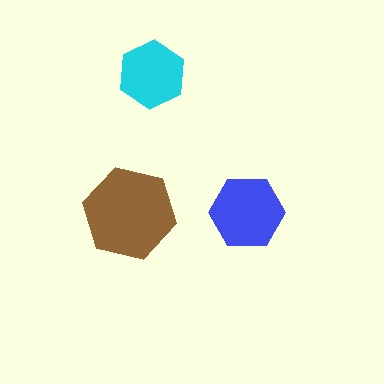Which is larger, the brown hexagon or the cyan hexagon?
The brown one.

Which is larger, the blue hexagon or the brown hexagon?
The brown one.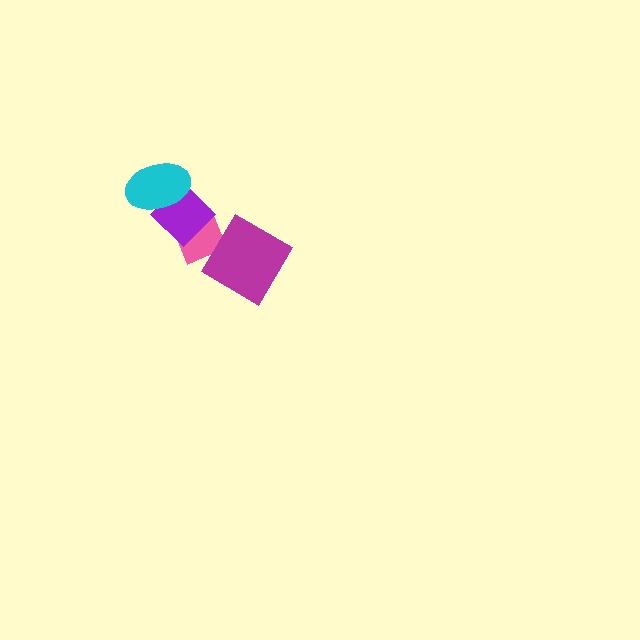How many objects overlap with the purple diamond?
2 objects overlap with the purple diamond.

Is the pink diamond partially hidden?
Yes, it is partially covered by another shape.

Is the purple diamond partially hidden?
Yes, it is partially covered by another shape.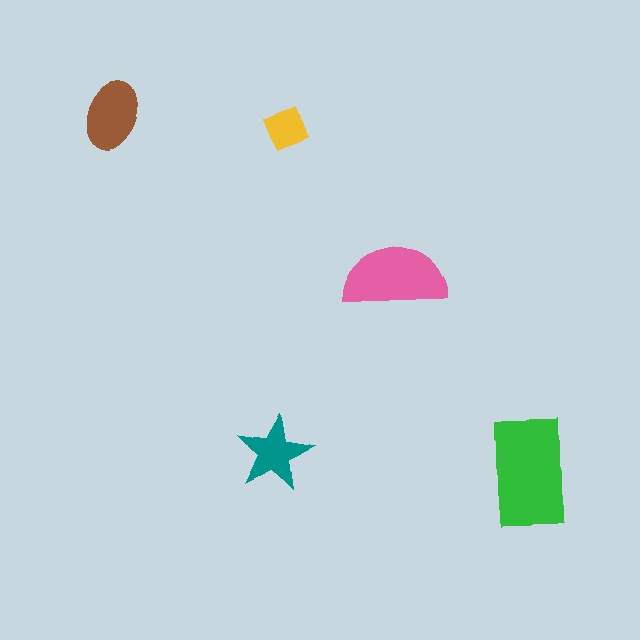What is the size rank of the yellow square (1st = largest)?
5th.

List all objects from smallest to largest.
The yellow square, the teal star, the brown ellipse, the pink semicircle, the green rectangle.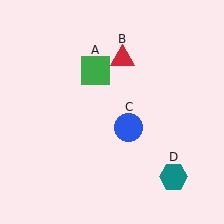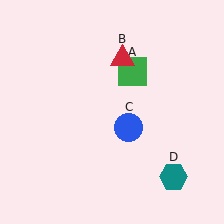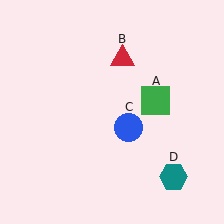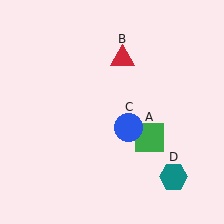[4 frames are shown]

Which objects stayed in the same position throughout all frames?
Red triangle (object B) and blue circle (object C) and teal hexagon (object D) remained stationary.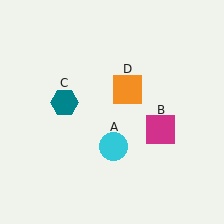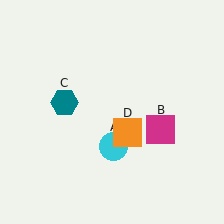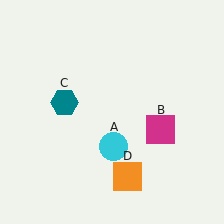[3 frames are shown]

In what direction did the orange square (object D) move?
The orange square (object D) moved down.